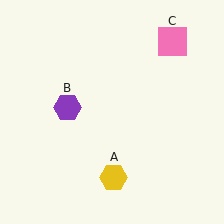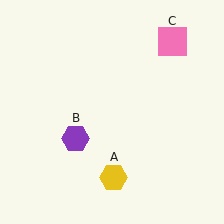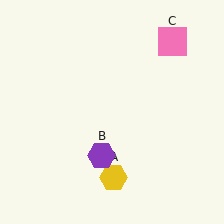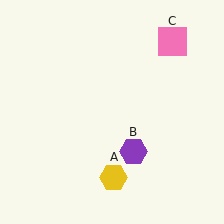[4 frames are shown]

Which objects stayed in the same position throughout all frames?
Yellow hexagon (object A) and pink square (object C) remained stationary.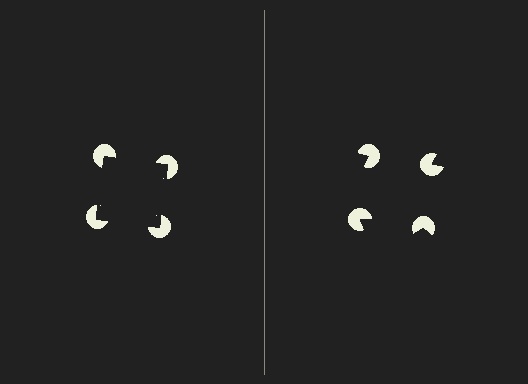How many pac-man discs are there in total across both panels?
8 — 4 on each side.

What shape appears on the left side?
An illusory square.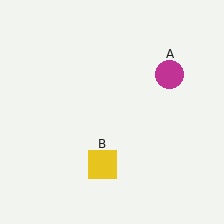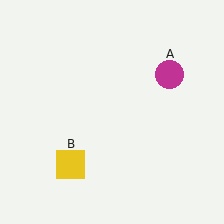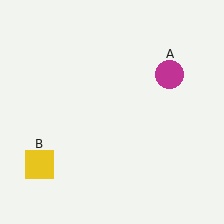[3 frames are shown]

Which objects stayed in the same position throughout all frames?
Magenta circle (object A) remained stationary.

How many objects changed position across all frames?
1 object changed position: yellow square (object B).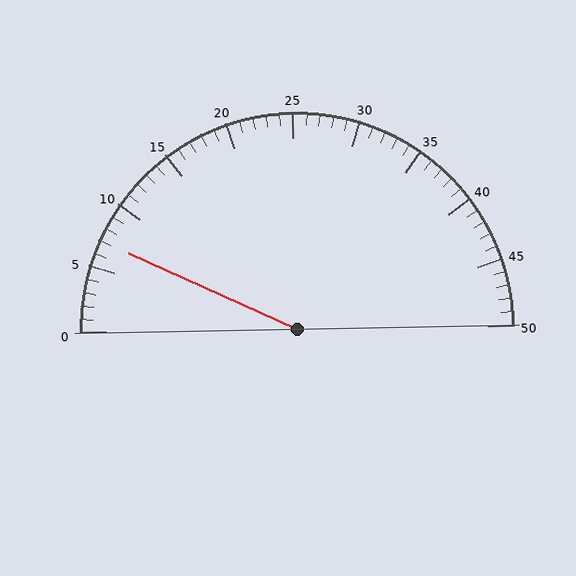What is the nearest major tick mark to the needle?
The nearest major tick mark is 5.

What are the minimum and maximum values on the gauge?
The gauge ranges from 0 to 50.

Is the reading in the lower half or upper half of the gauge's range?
The reading is in the lower half of the range (0 to 50).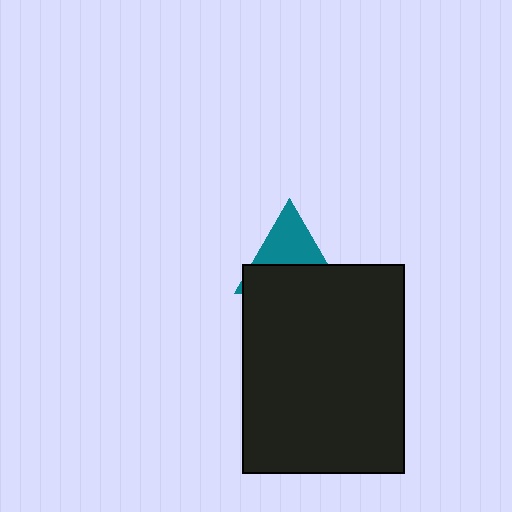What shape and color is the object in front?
The object in front is a black rectangle.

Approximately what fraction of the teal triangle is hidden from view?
Roughly 52% of the teal triangle is hidden behind the black rectangle.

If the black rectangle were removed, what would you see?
You would see the complete teal triangle.